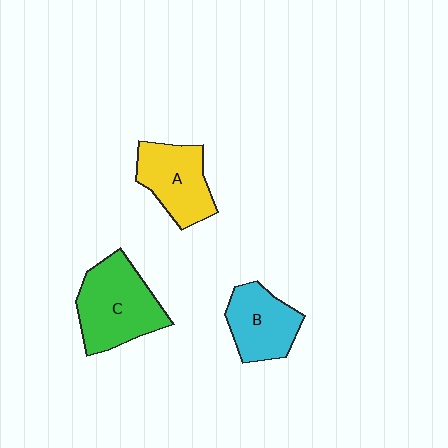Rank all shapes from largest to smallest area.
From largest to smallest: C (green), A (yellow), B (cyan).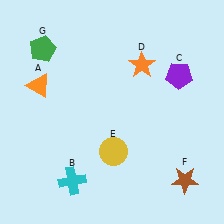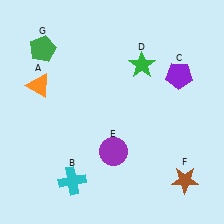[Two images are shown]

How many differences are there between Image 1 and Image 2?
There are 2 differences between the two images.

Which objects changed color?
D changed from orange to green. E changed from yellow to purple.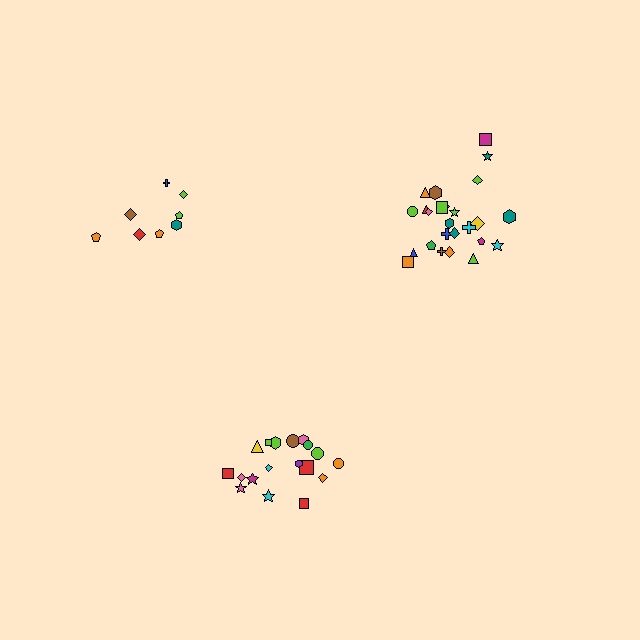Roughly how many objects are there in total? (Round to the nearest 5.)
Roughly 50 objects in total.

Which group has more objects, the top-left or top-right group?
The top-right group.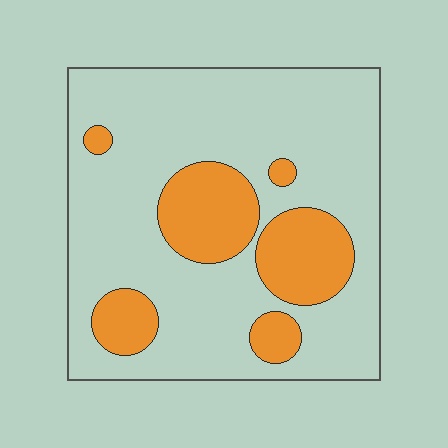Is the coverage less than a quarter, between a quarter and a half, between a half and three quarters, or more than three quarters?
Less than a quarter.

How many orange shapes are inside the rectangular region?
6.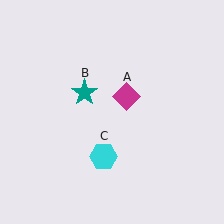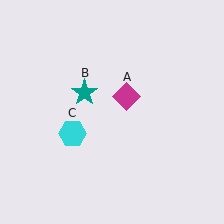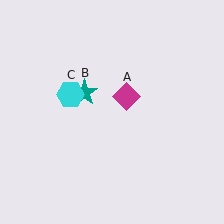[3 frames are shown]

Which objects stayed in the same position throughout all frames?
Magenta diamond (object A) and teal star (object B) remained stationary.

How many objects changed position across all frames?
1 object changed position: cyan hexagon (object C).